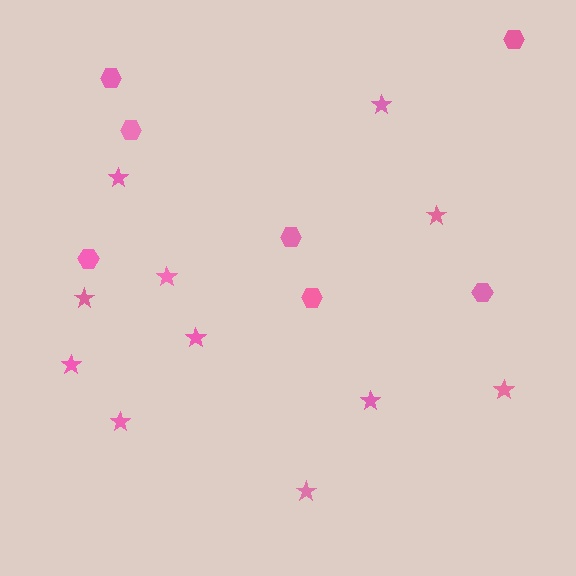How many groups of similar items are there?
There are 2 groups: one group of stars (11) and one group of hexagons (7).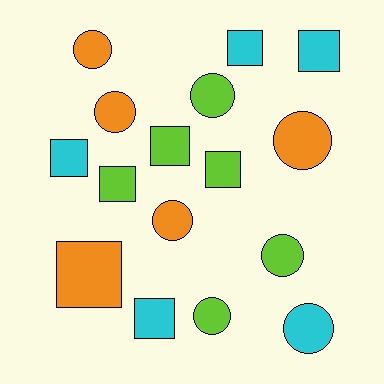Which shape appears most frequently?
Square, with 8 objects.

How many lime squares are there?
There are 3 lime squares.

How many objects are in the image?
There are 16 objects.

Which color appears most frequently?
Lime, with 6 objects.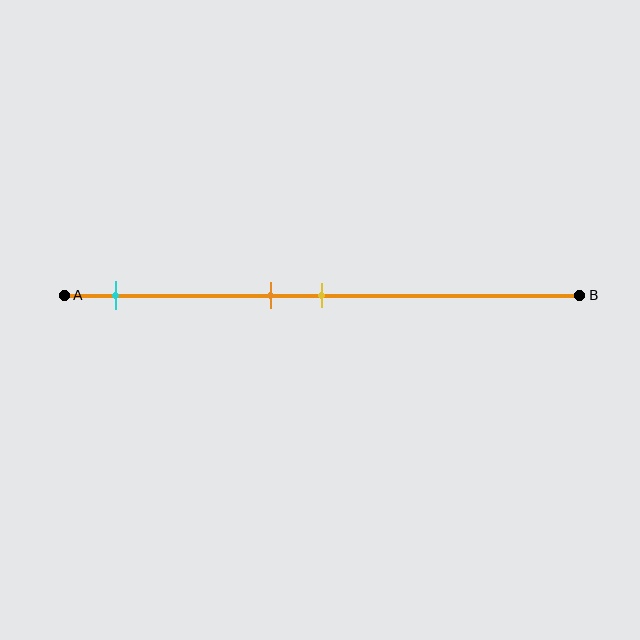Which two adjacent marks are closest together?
The orange and yellow marks are the closest adjacent pair.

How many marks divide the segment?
There are 3 marks dividing the segment.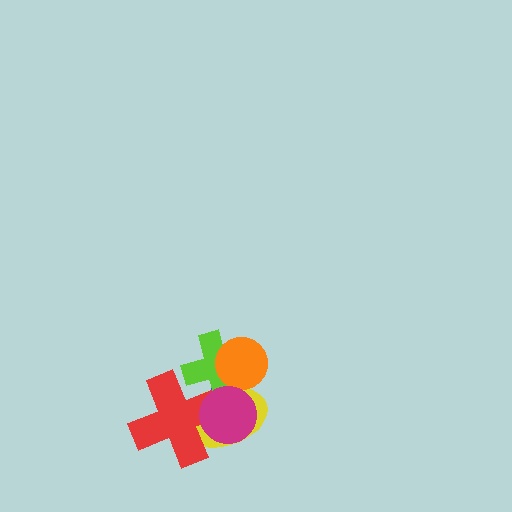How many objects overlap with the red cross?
4 objects overlap with the red cross.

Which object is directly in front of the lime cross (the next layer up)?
The orange circle is directly in front of the lime cross.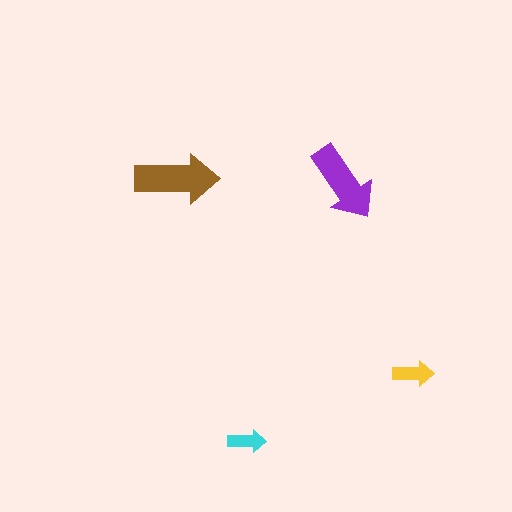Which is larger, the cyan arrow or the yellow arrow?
The yellow one.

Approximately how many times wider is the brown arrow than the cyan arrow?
About 2 times wider.